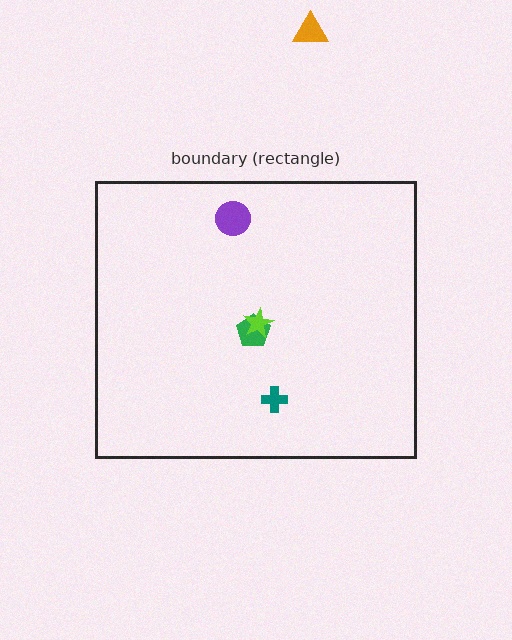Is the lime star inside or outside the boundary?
Inside.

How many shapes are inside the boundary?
4 inside, 1 outside.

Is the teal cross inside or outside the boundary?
Inside.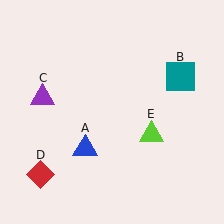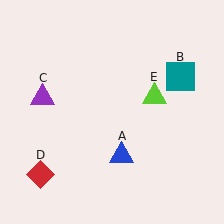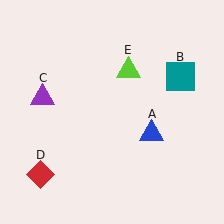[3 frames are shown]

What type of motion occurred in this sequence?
The blue triangle (object A), lime triangle (object E) rotated counterclockwise around the center of the scene.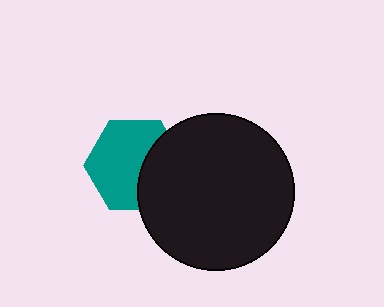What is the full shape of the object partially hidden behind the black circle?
The partially hidden object is a teal hexagon.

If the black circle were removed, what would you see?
You would see the complete teal hexagon.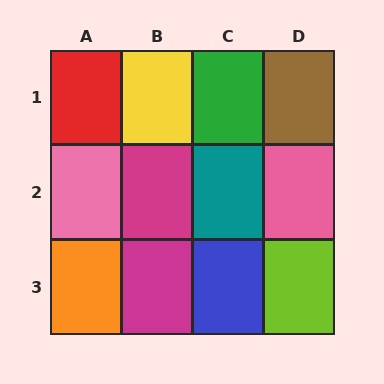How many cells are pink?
2 cells are pink.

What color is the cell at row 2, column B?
Magenta.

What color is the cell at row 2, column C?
Teal.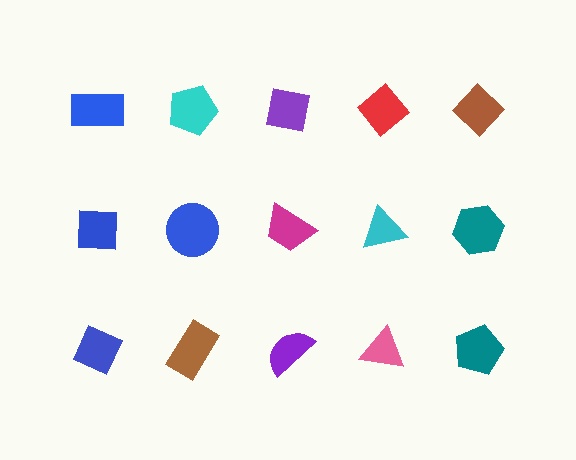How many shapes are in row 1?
5 shapes.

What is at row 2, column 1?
A blue square.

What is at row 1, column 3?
A purple square.